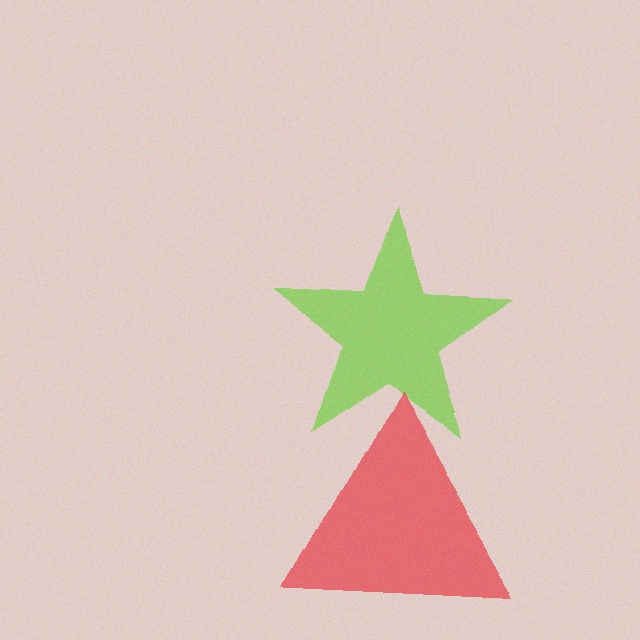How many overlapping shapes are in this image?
There are 2 overlapping shapes in the image.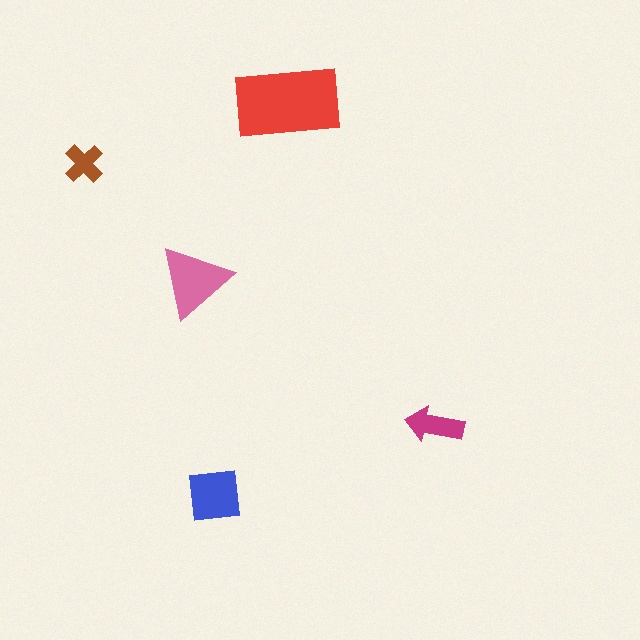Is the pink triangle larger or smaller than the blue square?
Larger.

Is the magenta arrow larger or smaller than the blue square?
Smaller.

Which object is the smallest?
The brown cross.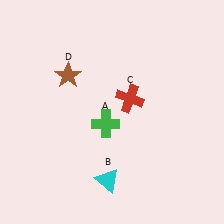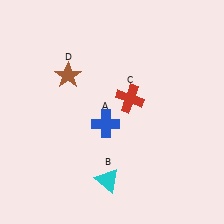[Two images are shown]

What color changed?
The cross (A) changed from green in Image 1 to blue in Image 2.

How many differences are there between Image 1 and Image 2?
There is 1 difference between the two images.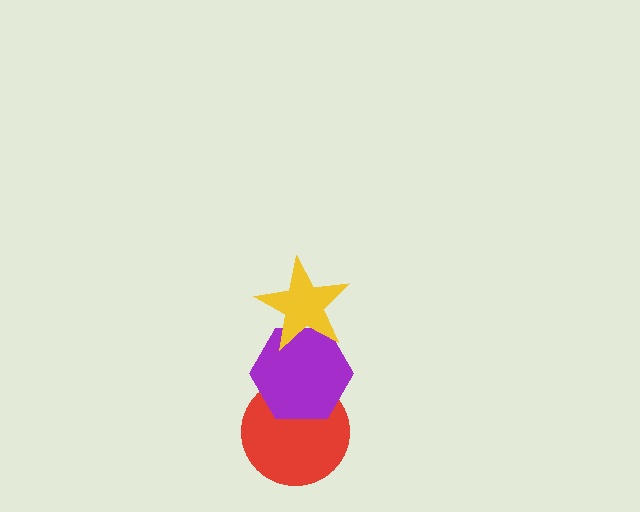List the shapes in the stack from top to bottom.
From top to bottom: the yellow star, the purple hexagon, the red circle.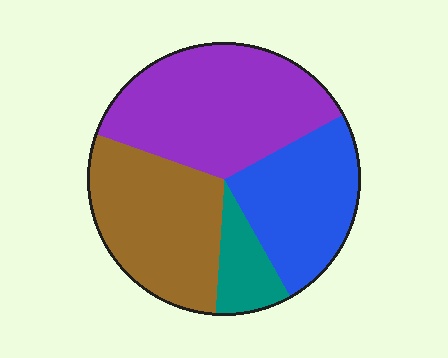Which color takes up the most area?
Purple, at roughly 35%.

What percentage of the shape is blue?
Blue covers around 25% of the shape.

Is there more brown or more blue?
Brown.